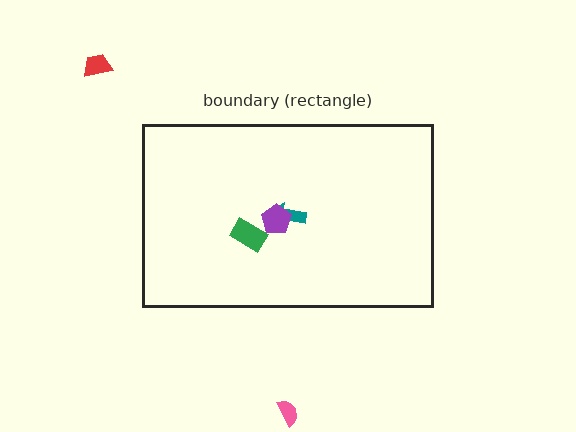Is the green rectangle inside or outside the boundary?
Inside.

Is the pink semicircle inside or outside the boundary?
Outside.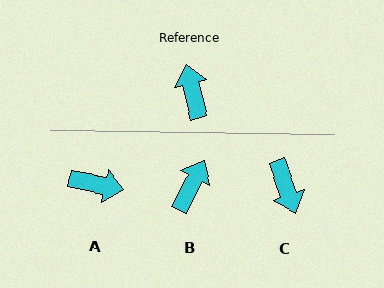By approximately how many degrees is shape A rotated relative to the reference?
Approximately 115 degrees clockwise.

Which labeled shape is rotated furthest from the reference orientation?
C, about 174 degrees away.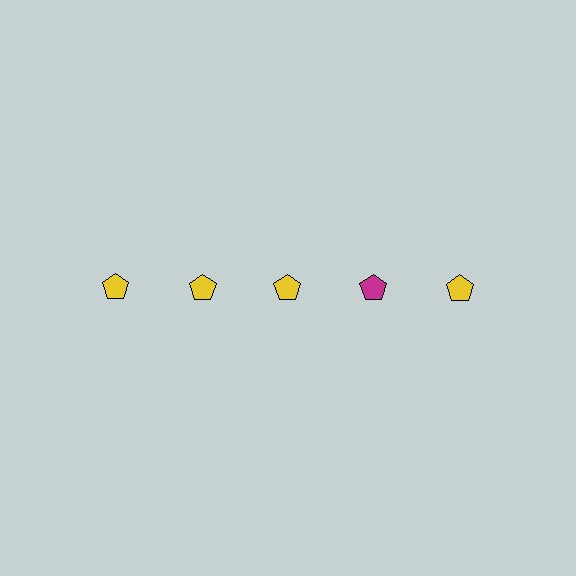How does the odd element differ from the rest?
It has a different color: magenta instead of yellow.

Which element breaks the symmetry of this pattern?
The magenta pentagon in the top row, second from right column breaks the symmetry. All other shapes are yellow pentagons.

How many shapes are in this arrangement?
There are 5 shapes arranged in a grid pattern.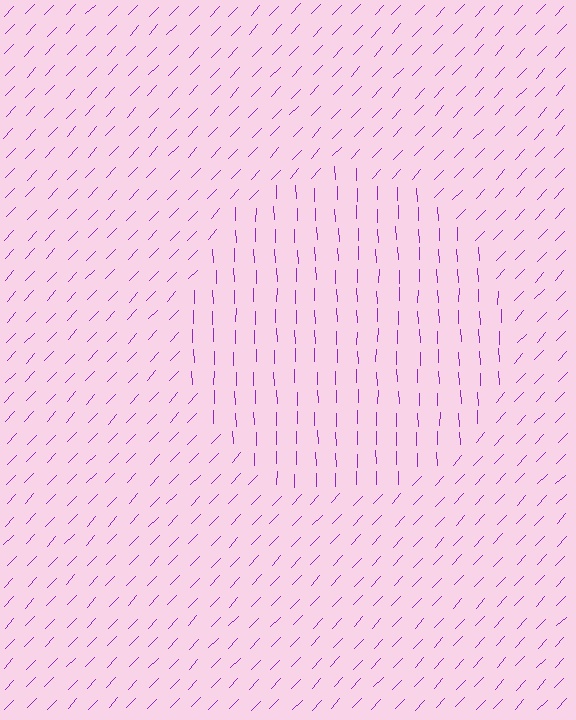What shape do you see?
I see a circle.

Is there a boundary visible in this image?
Yes, there is a texture boundary formed by a change in line orientation.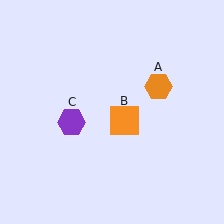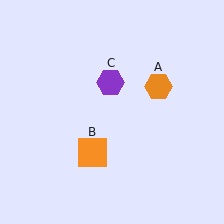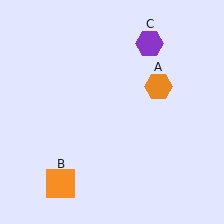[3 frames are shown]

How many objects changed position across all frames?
2 objects changed position: orange square (object B), purple hexagon (object C).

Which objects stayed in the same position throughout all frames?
Orange hexagon (object A) remained stationary.